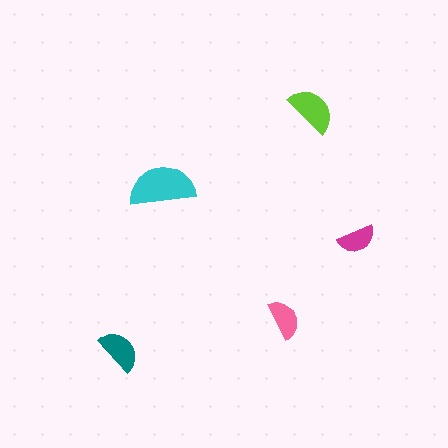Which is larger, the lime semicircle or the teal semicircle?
The lime one.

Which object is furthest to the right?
The magenta semicircle is rightmost.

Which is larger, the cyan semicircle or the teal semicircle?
The cyan one.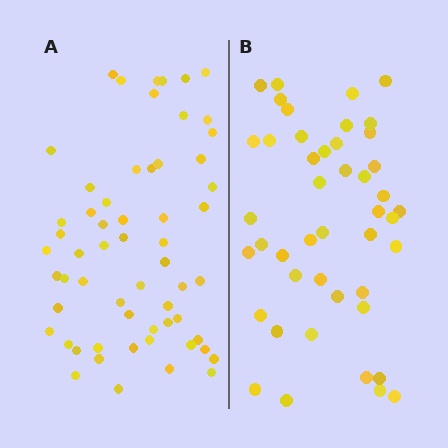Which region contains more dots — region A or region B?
Region A (the left region) has more dots.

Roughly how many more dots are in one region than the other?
Region A has approximately 15 more dots than region B.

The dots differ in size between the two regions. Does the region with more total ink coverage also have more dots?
No. Region B has more total ink coverage because its dots are larger, but region A actually contains more individual dots. Total area can be misleading — the number of items is what matters here.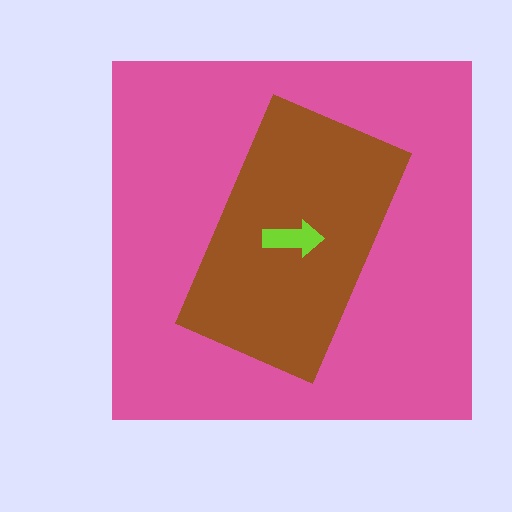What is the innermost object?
The lime arrow.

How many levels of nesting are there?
3.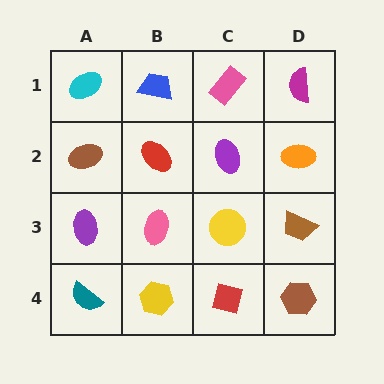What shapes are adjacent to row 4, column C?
A yellow circle (row 3, column C), a yellow hexagon (row 4, column B), a brown hexagon (row 4, column D).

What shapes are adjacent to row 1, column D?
An orange ellipse (row 2, column D), a pink rectangle (row 1, column C).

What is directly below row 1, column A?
A brown ellipse.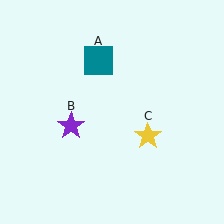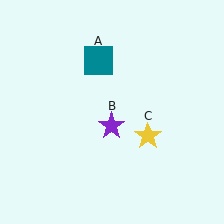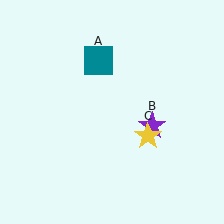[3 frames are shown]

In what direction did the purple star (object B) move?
The purple star (object B) moved right.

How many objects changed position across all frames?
1 object changed position: purple star (object B).